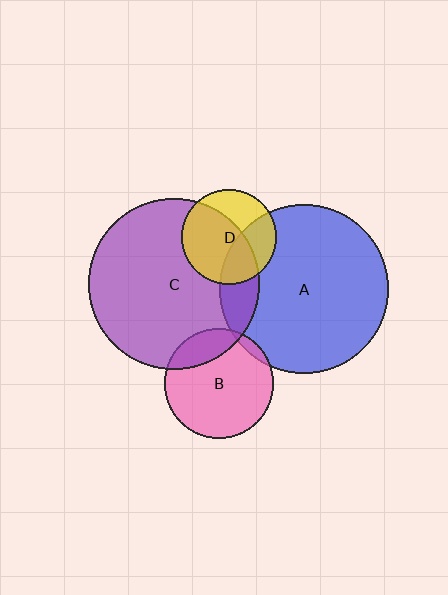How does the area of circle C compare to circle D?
Approximately 3.3 times.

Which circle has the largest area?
Circle C (purple).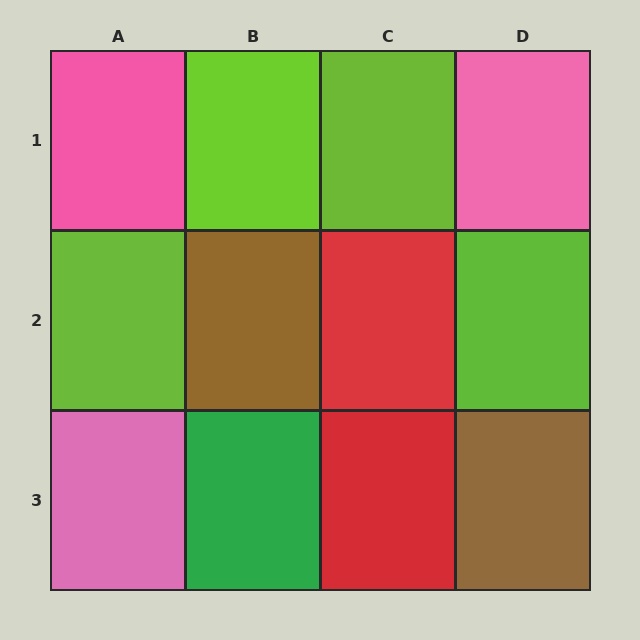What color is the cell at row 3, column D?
Brown.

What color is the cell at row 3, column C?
Red.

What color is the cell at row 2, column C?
Red.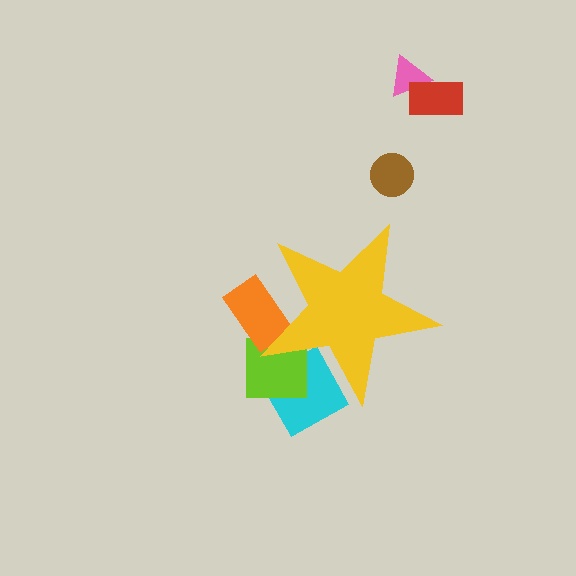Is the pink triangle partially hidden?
No, the pink triangle is fully visible.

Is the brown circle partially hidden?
No, the brown circle is fully visible.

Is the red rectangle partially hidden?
No, the red rectangle is fully visible.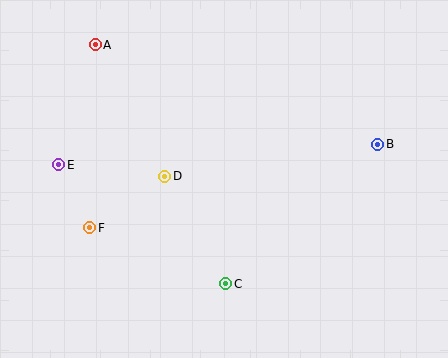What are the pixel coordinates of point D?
Point D is at (165, 176).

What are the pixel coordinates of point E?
Point E is at (59, 165).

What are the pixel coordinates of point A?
Point A is at (95, 45).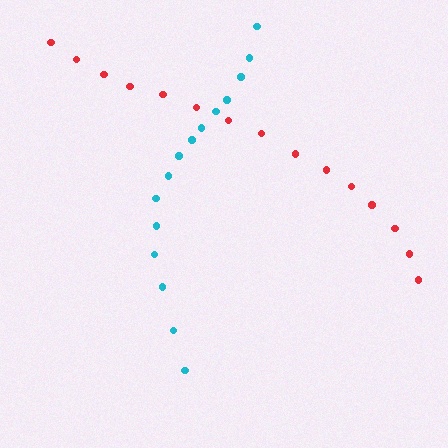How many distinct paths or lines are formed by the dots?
There are 2 distinct paths.